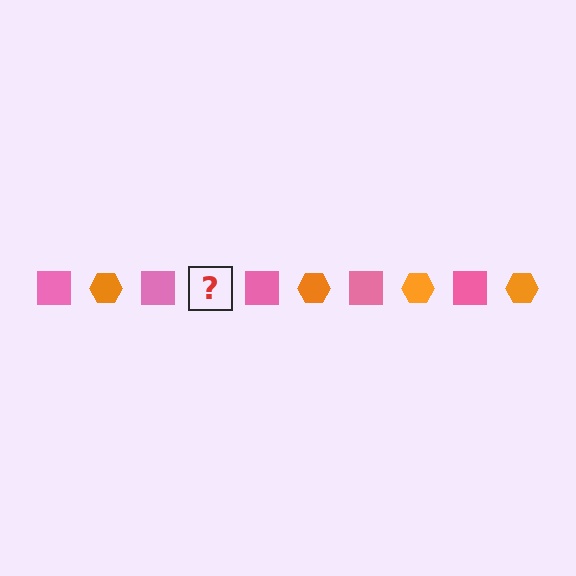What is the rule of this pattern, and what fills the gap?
The rule is that the pattern alternates between pink square and orange hexagon. The gap should be filled with an orange hexagon.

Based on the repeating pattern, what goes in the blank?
The blank should be an orange hexagon.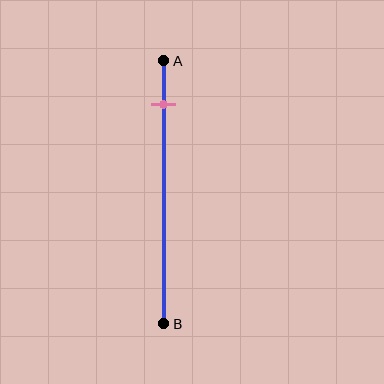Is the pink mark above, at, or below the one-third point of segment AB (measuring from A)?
The pink mark is above the one-third point of segment AB.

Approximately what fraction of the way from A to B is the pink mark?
The pink mark is approximately 15% of the way from A to B.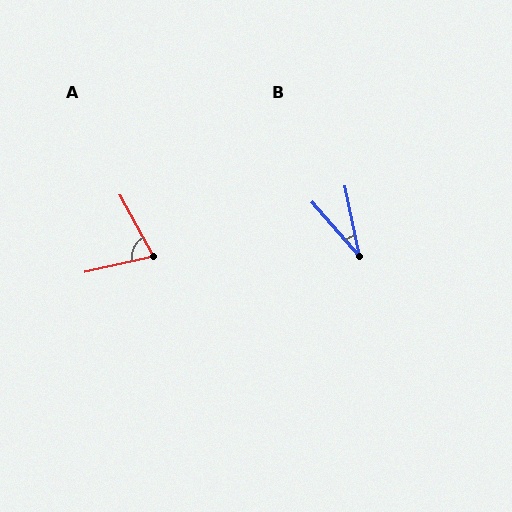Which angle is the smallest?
B, at approximately 30 degrees.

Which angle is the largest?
A, at approximately 74 degrees.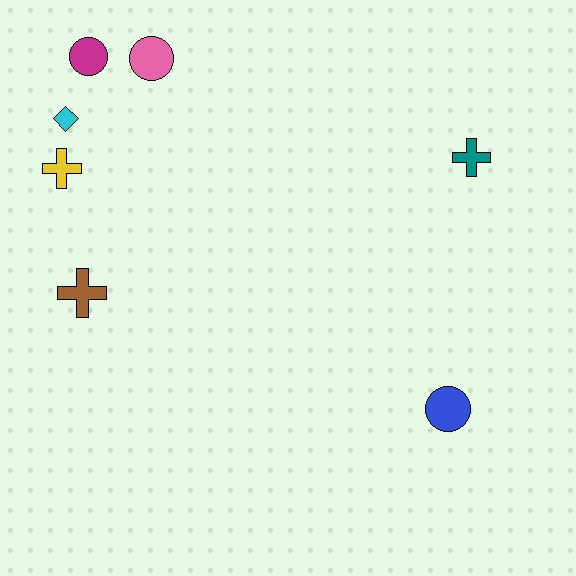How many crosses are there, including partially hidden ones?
There are 3 crosses.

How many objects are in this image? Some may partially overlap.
There are 7 objects.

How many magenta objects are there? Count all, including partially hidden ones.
There is 1 magenta object.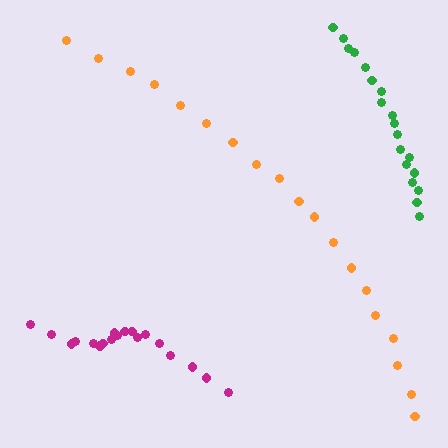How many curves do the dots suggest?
There are 3 distinct paths.